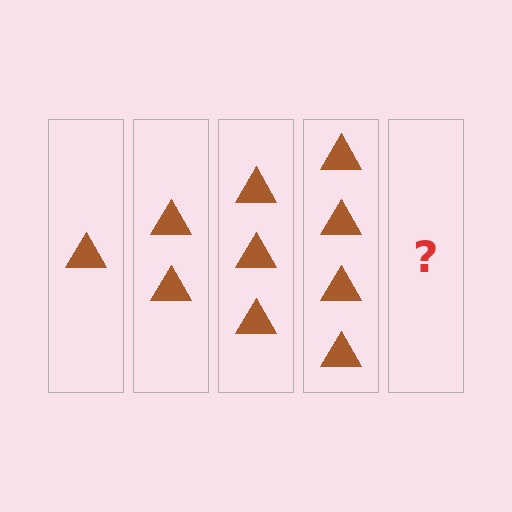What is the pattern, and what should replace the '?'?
The pattern is that each step adds one more triangle. The '?' should be 5 triangles.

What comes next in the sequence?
The next element should be 5 triangles.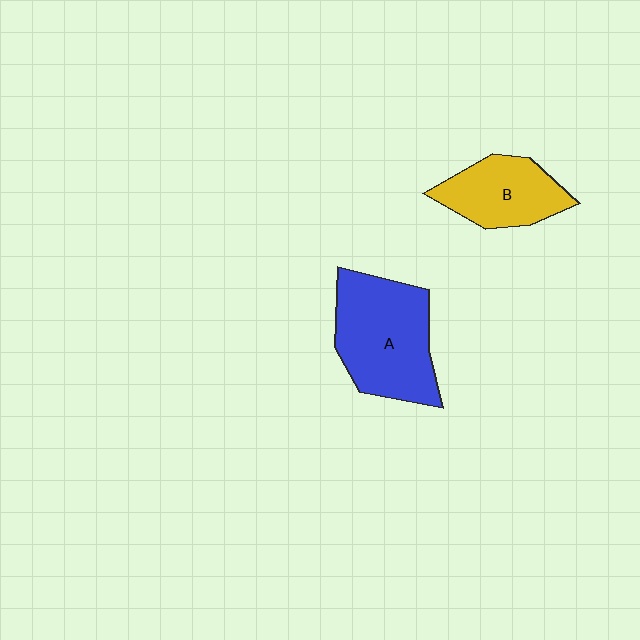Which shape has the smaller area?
Shape B (yellow).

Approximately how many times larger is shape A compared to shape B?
Approximately 1.6 times.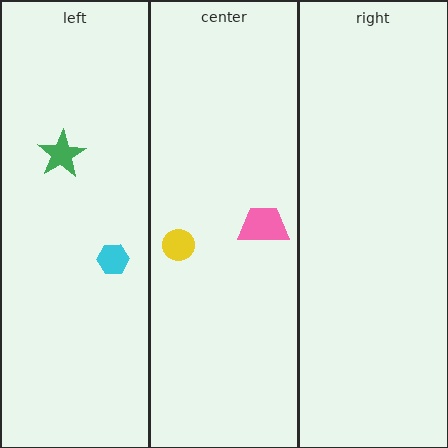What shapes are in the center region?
The pink trapezoid, the yellow circle.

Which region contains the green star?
The left region.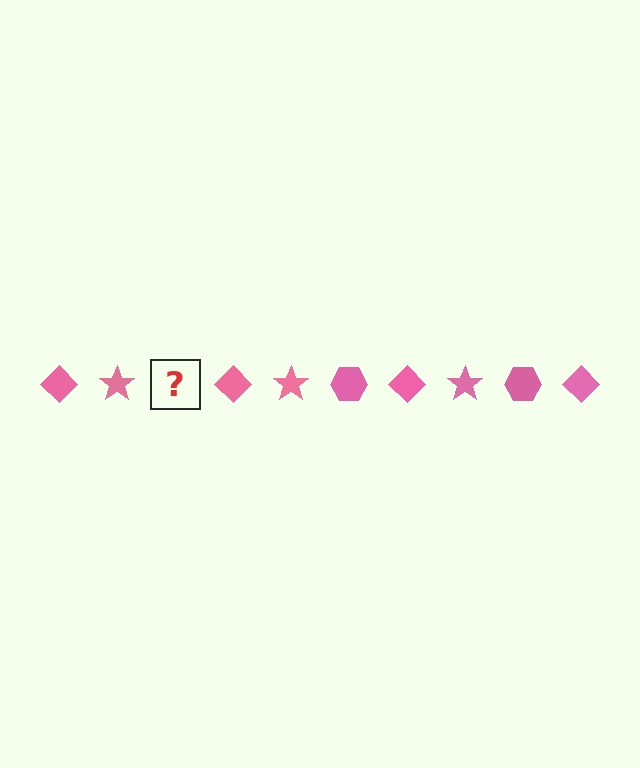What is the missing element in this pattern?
The missing element is a pink hexagon.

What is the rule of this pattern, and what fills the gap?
The rule is that the pattern cycles through diamond, star, hexagon shapes in pink. The gap should be filled with a pink hexagon.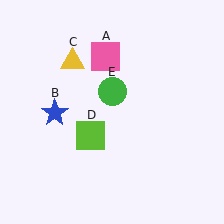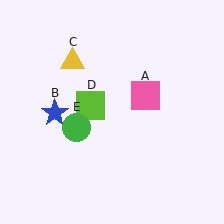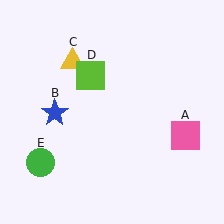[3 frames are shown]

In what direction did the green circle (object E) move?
The green circle (object E) moved down and to the left.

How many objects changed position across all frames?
3 objects changed position: pink square (object A), lime square (object D), green circle (object E).